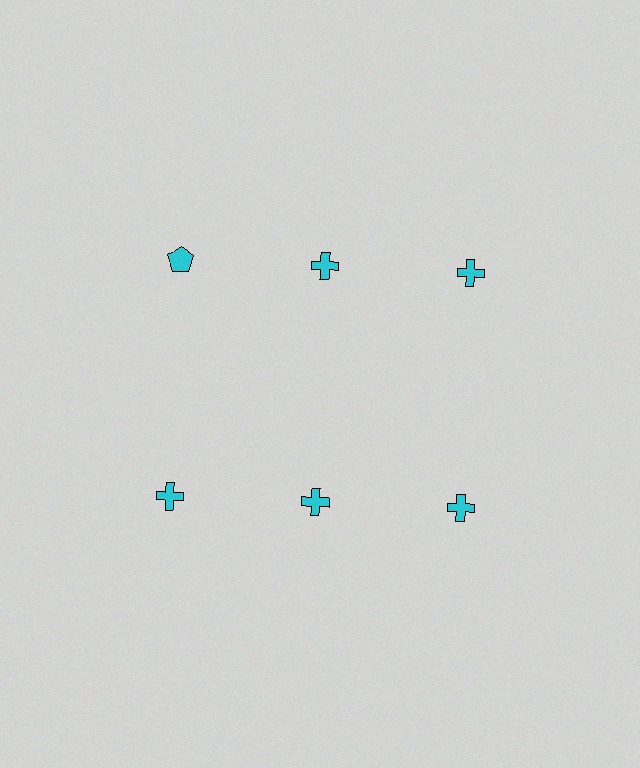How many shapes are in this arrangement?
There are 6 shapes arranged in a grid pattern.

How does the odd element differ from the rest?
It has a different shape: pentagon instead of cross.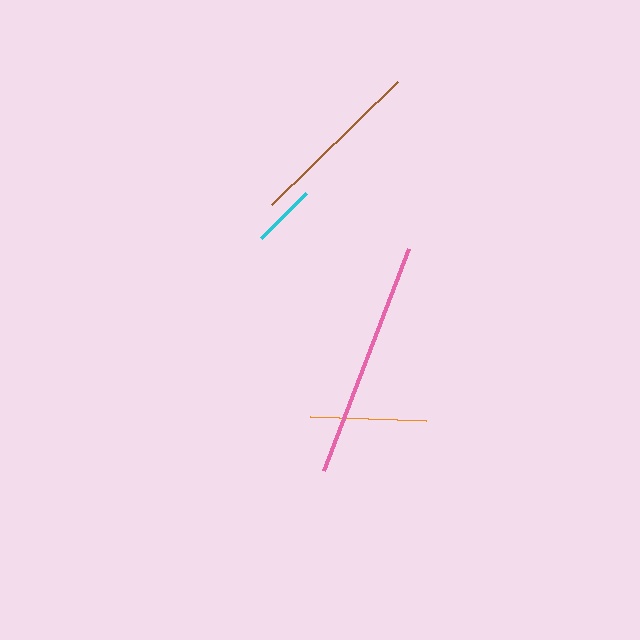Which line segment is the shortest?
The cyan line is the shortest at approximately 64 pixels.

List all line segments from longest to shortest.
From longest to shortest: pink, brown, orange, cyan.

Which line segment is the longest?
The pink line is the longest at approximately 238 pixels.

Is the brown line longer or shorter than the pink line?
The pink line is longer than the brown line.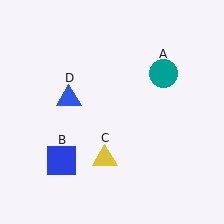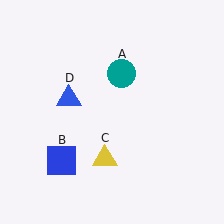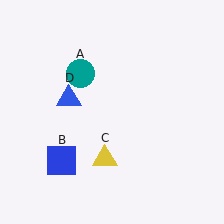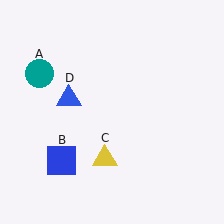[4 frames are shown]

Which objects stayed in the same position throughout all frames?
Blue square (object B) and yellow triangle (object C) and blue triangle (object D) remained stationary.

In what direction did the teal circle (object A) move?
The teal circle (object A) moved left.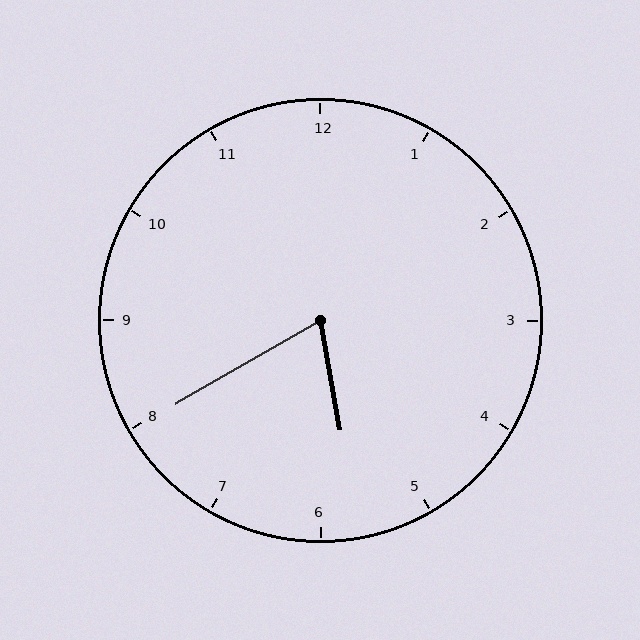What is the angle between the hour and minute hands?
Approximately 70 degrees.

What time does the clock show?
5:40.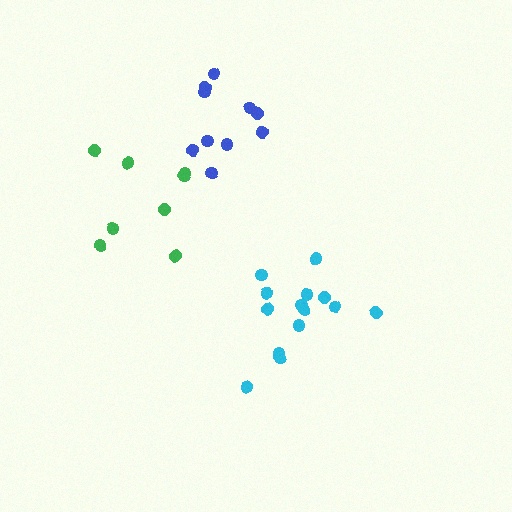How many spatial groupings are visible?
There are 3 spatial groupings.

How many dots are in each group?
Group 1: 10 dots, Group 2: 8 dots, Group 3: 14 dots (32 total).